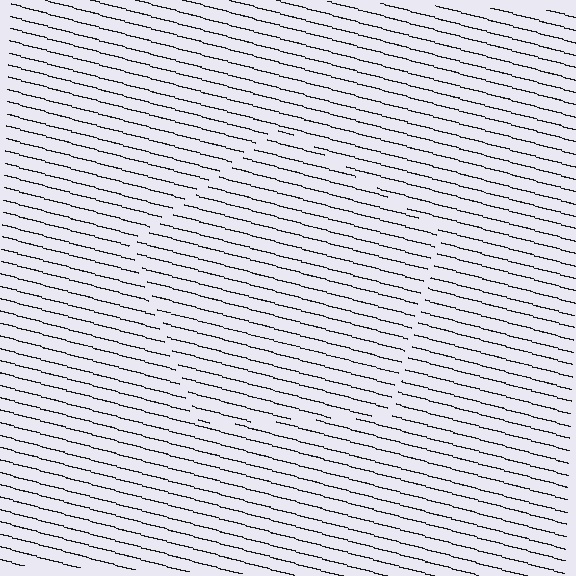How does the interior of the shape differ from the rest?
The interior of the shape contains the same grating, shifted by half a period — the contour is defined by the phase discontinuity where line-ends from the inner and outer gratings abut.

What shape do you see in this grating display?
An illusory pentagon. The interior of the shape contains the same grating, shifted by half a period — the contour is defined by the phase discontinuity where line-ends from the inner and outer gratings abut.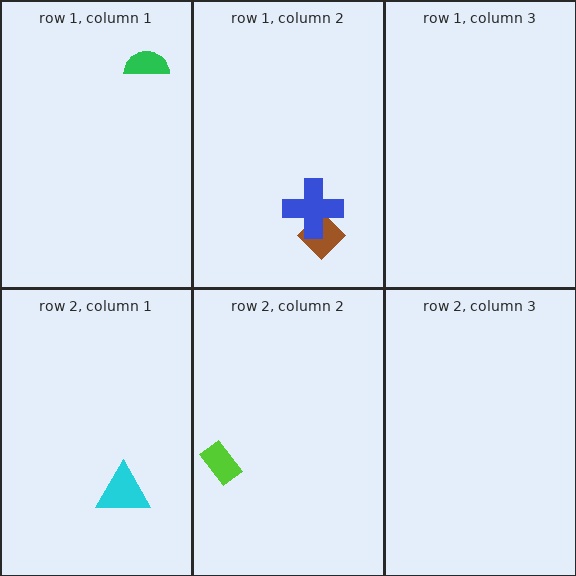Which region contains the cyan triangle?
The row 2, column 1 region.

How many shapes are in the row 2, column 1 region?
1.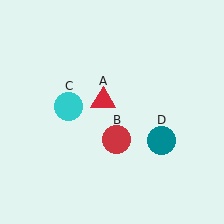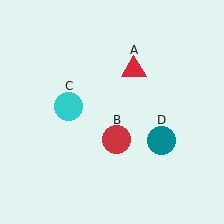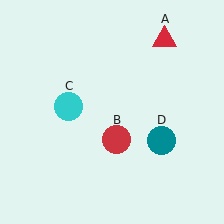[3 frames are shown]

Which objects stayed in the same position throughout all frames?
Red circle (object B) and cyan circle (object C) and teal circle (object D) remained stationary.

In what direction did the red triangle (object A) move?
The red triangle (object A) moved up and to the right.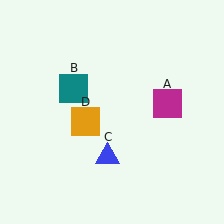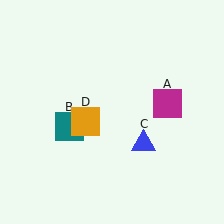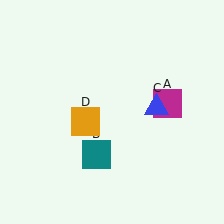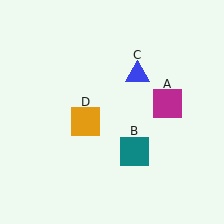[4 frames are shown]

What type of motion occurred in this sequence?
The teal square (object B), blue triangle (object C) rotated counterclockwise around the center of the scene.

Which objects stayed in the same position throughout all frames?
Magenta square (object A) and orange square (object D) remained stationary.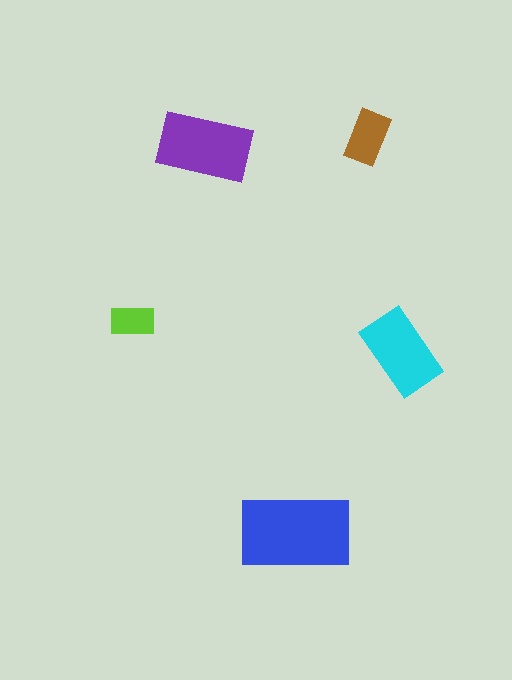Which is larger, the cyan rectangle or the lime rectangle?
The cyan one.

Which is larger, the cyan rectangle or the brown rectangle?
The cyan one.